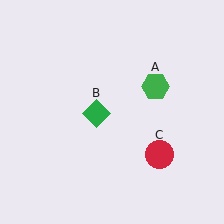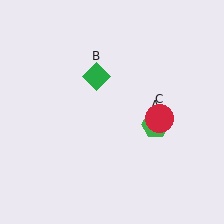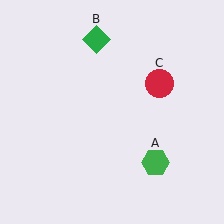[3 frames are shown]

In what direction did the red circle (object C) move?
The red circle (object C) moved up.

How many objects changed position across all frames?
3 objects changed position: green hexagon (object A), green diamond (object B), red circle (object C).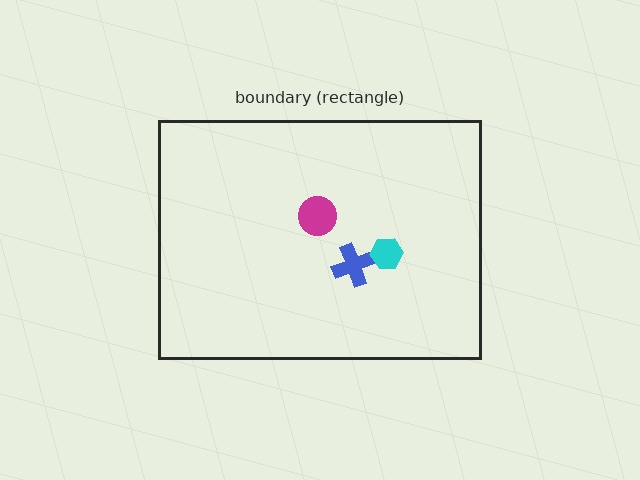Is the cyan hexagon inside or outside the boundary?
Inside.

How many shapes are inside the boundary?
3 inside, 0 outside.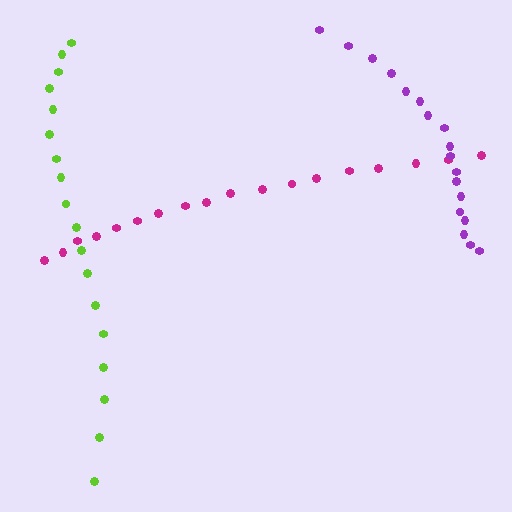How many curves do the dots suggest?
There are 3 distinct paths.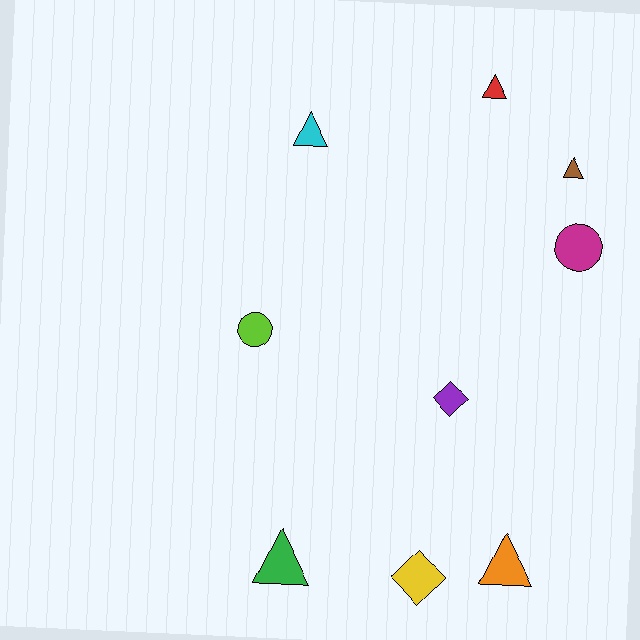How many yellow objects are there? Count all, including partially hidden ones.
There is 1 yellow object.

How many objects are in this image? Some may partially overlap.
There are 9 objects.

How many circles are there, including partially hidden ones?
There are 2 circles.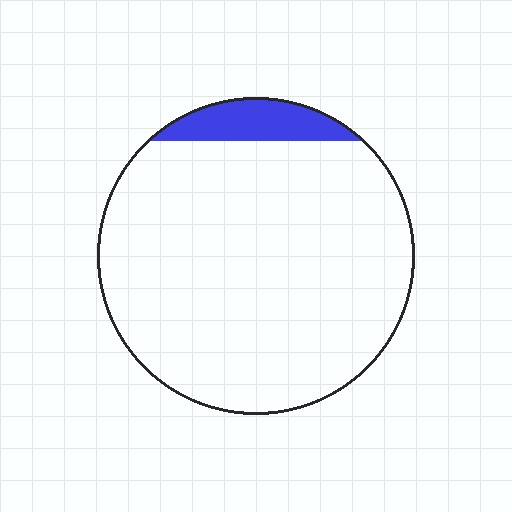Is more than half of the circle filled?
No.